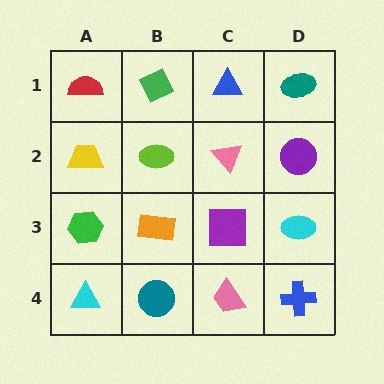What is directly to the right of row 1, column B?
A blue triangle.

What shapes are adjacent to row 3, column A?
A yellow trapezoid (row 2, column A), a cyan triangle (row 4, column A), an orange rectangle (row 3, column B).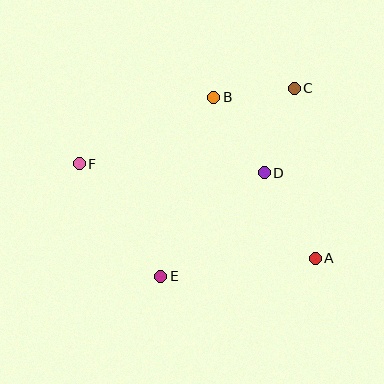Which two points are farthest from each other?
Points A and F are farthest from each other.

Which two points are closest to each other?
Points B and C are closest to each other.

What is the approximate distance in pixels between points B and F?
The distance between B and F is approximately 150 pixels.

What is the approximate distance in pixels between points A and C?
The distance between A and C is approximately 171 pixels.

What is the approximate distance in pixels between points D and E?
The distance between D and E is approximately 146 pixels.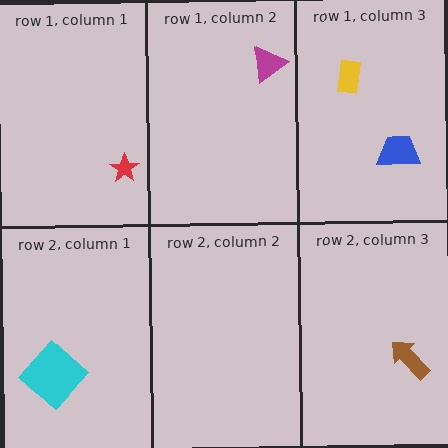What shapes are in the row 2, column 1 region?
The cyan diamond.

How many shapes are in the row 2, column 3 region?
1.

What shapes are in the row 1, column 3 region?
The blue trapezoid, the yellow rectangle.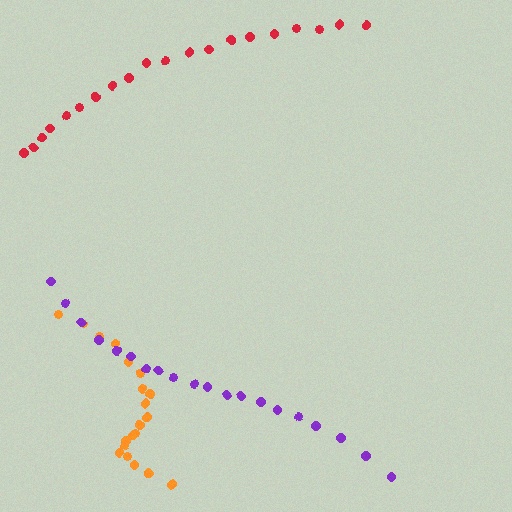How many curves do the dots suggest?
There are 3 distinct paths.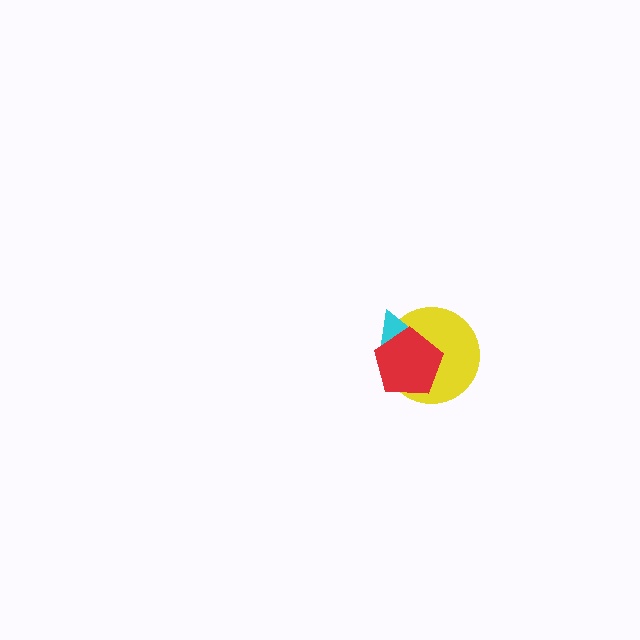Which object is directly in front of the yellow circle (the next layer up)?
The cyan triangle is directly in front of the yellow circle.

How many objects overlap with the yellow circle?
2 objects overlap with the yellow circle.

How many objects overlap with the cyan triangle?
2 objects overlap with the cyan triangle.